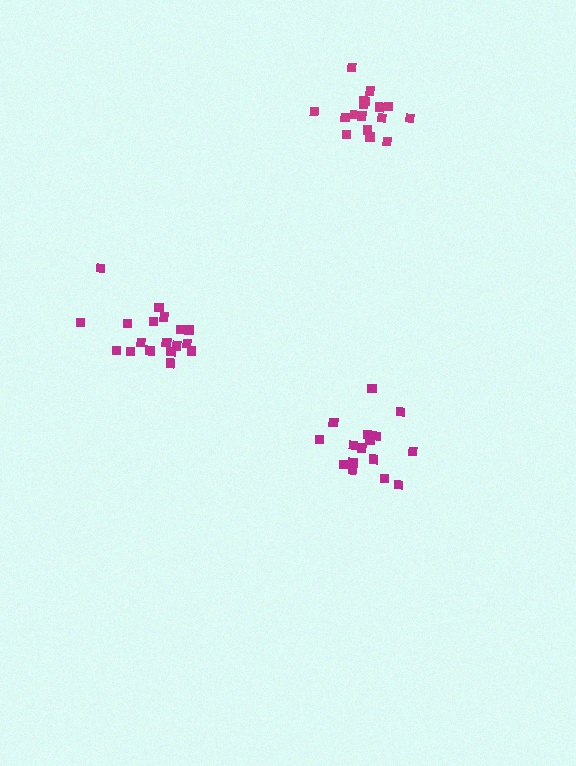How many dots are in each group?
Group 1: 16 dots, Group 2: 18 dots, Group 3: 17 dots (51 total).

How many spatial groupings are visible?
There are 3 spatial groupings.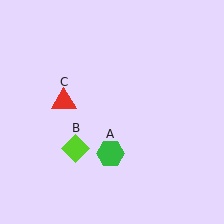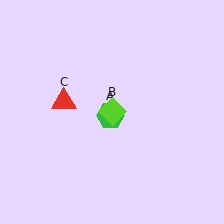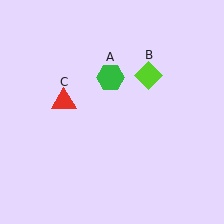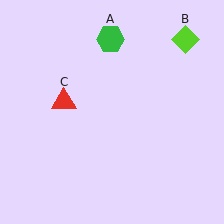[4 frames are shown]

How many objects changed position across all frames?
2 objects changed position: green hexagon (object A), lime diamond (object B).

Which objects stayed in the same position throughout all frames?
Red triangle (object C) remained stationary.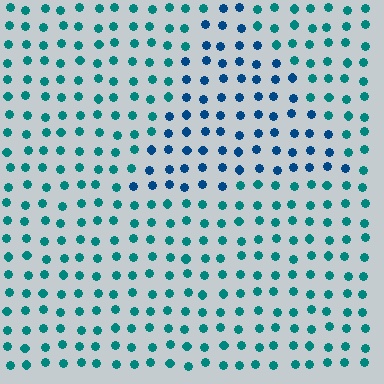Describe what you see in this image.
The image is filled with small teal elements in a uniform arrangement. A triangle-shaped region is visible where the elements are tinted to a slightly different hue, forming a subtle color boundary.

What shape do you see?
I see a triangle.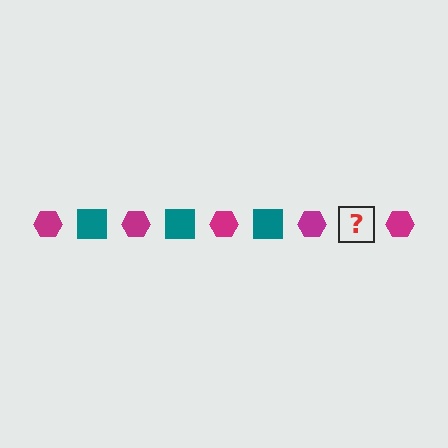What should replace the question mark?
The question mark should be replaced with a teal square.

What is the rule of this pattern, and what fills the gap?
The rule is that the pattern alternates between magenta hexagon and teal square. The gap should be filled with a teal square.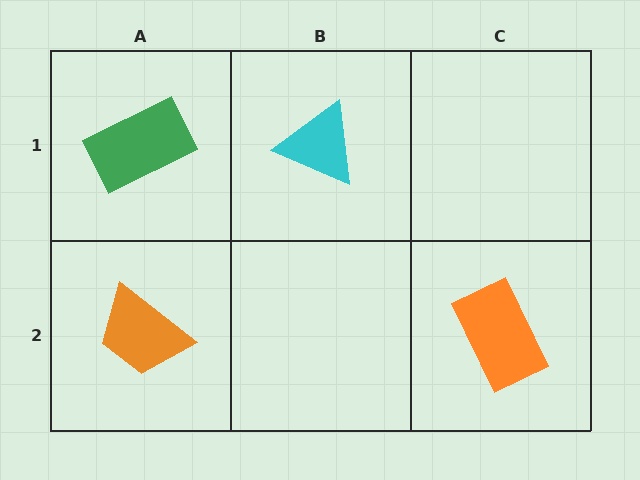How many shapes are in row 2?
2 shapes.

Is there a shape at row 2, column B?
No, that cell is empty.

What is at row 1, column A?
A green rectangle.